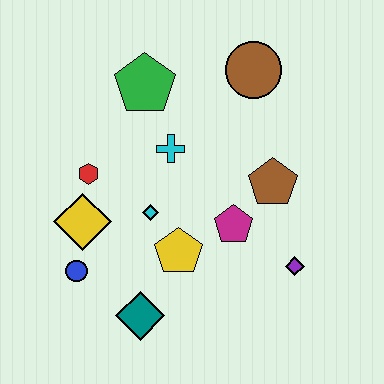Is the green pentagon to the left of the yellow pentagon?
Yes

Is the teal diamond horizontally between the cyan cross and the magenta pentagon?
No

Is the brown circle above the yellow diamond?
Yes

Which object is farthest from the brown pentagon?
The blue circle is farthest from the brown pentagon.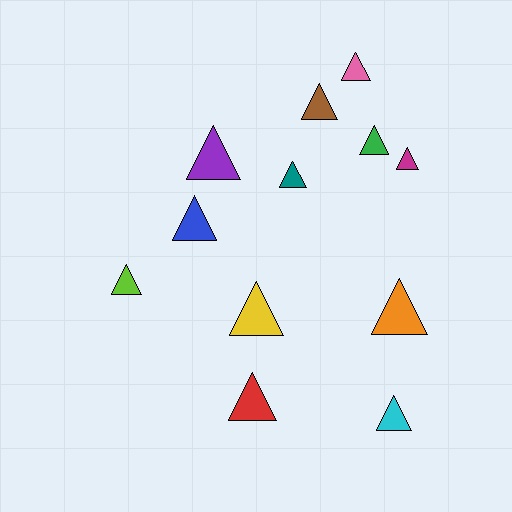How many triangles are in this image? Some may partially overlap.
There are 12 triangles.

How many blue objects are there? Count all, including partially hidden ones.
There is 1 blue object.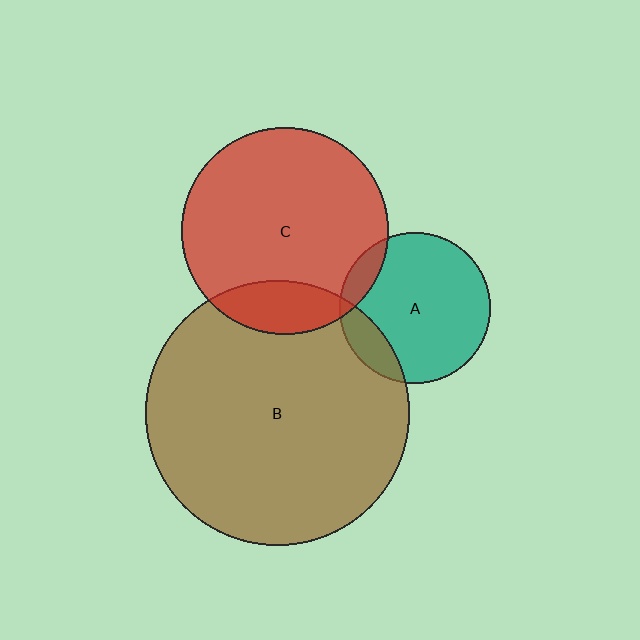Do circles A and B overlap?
Yes.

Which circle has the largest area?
Circle B (brown).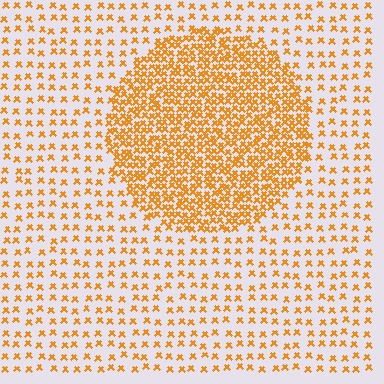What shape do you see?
I see a circle.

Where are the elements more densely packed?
The elements are more densely packed inside the circle boundary.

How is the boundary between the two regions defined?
The boundary is defined by a change in element density (approximately 2.8x ratio). All elements are the same color, size, and shape.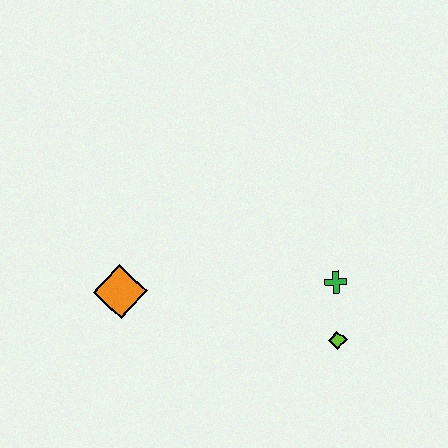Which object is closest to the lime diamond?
The green cross is closest to the lime diamond.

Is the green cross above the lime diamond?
Yes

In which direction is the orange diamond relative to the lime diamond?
The orange diamond is to the left of the lime diamond.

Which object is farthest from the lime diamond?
The orange diamond is farthest from the lime diamond.